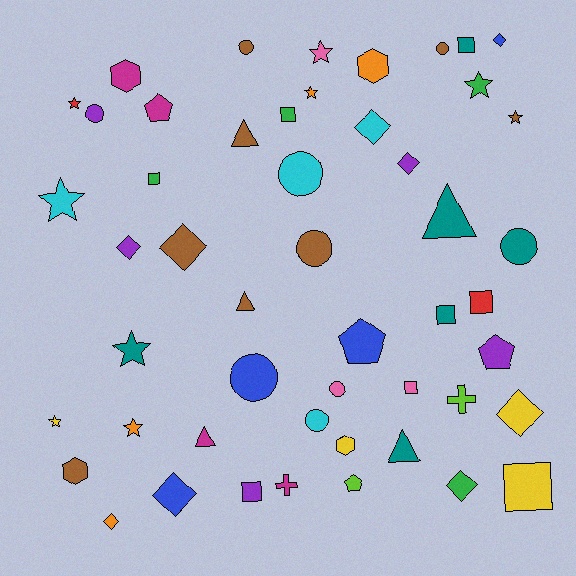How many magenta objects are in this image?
There are 4 magenta objects.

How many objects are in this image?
There are 50 objects.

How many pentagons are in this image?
There are 4 pentagons.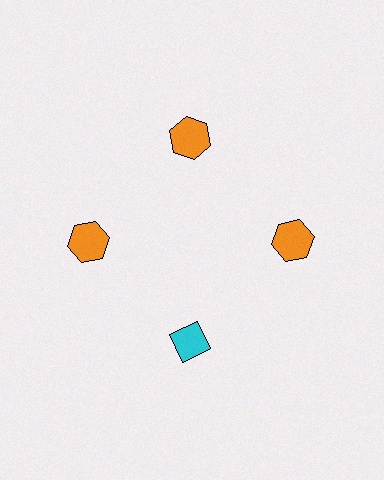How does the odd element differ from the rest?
It differs in both color (cyan instead of orange) and shape (diamond instead of hexagon).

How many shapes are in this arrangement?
There are 4 shapes arranged in a ring pattern.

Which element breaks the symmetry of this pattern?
The cyan diamond at roughly the 6 o'clock position breaks the symmetry. All other shapes are orange hexagons.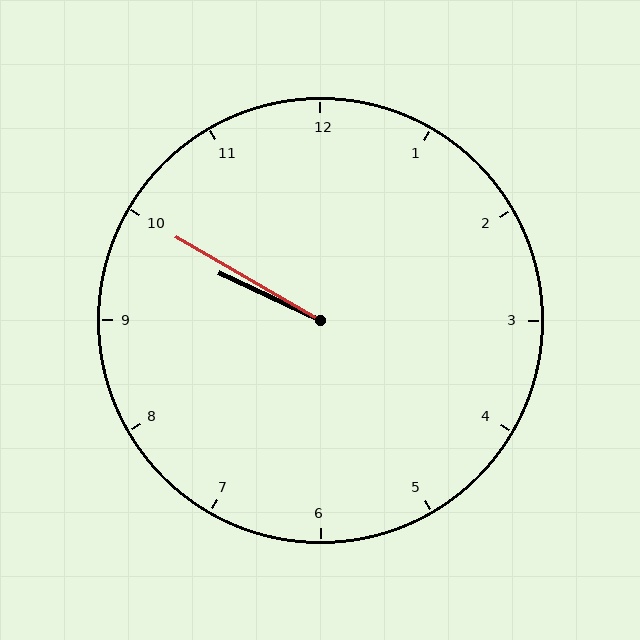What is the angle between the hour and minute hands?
Approximately 5 degrees.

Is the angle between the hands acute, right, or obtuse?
It is acute.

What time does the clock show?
9:50.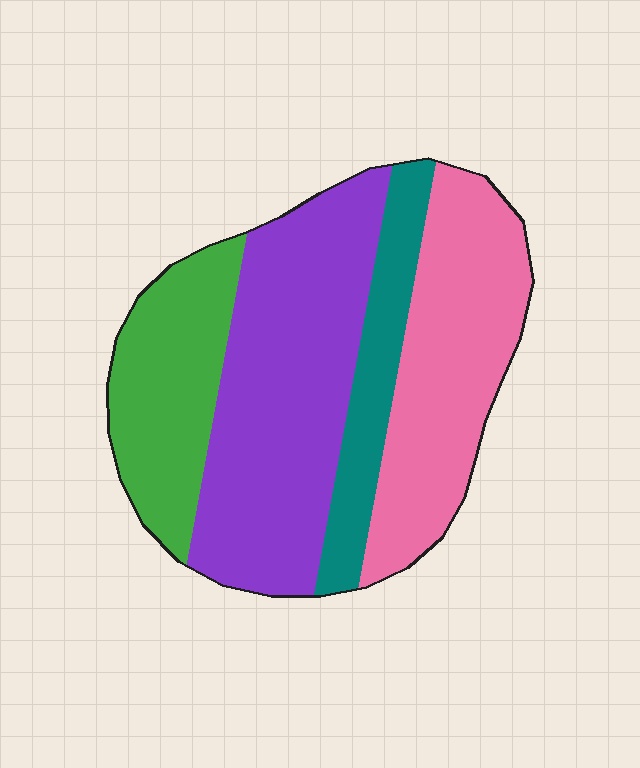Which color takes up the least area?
Teal, at roughly 15%.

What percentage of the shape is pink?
Pink takes up between a quarter and a half of the shape.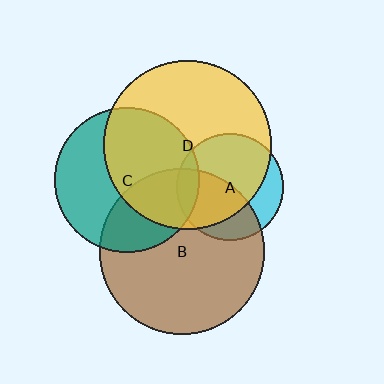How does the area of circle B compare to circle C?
Approximately 1.3 times.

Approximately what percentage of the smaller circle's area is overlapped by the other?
Approximately 10%.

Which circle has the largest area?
Circle D (yellow).